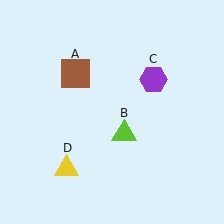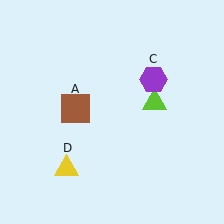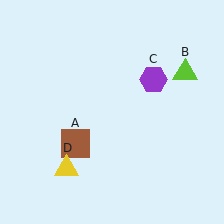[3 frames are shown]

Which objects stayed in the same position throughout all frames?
Purple hexagon (object C) and yellow triangle (object D) remained stationary.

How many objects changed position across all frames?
2 objects changed position: brown square (object A), lime triangle (object B).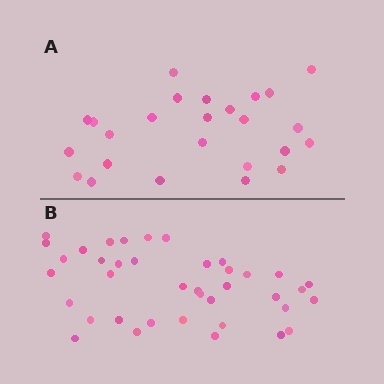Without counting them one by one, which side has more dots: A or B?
Region B (the bottom region) has more dots.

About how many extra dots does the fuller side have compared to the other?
Region B has approximately 15 more dots than region A.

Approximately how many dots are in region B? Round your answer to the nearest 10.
About 40 dots. (The exact count is 39, which rounds to 40.)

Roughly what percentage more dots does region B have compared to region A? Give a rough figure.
About 55% more.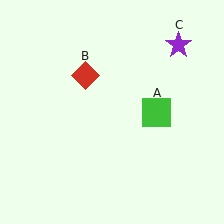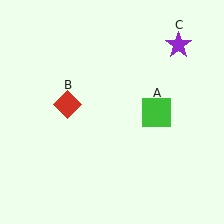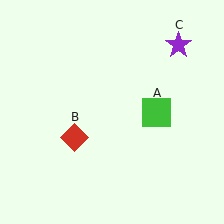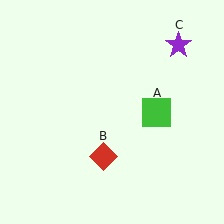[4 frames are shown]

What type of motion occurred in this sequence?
The red diamond (object B) rotated counterclockwise around the center of the scene.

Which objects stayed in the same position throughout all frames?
Green square (object A) and purple star (object C) remained stationary.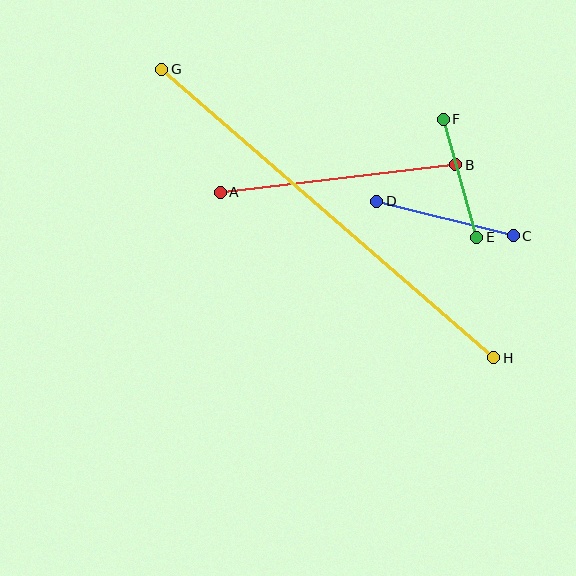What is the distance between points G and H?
The distance is approximately 440 pixels.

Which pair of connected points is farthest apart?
Points G and H are farthest apart.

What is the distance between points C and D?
The distance is approximately 141 pixels.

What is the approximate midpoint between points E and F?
The midpoint is at approximately (460, 178) pixels.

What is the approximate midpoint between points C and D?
The midpoint is at approximately (445, 218) pixels.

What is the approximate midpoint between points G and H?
The midpoint is at approximately (328, 214) pixels.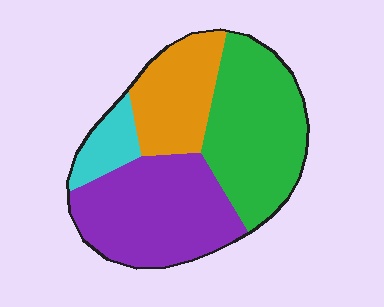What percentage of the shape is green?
Green takes up about one third (1/3) of the shape.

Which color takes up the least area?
Cyan, at roughly 10%.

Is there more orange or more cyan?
Orange.